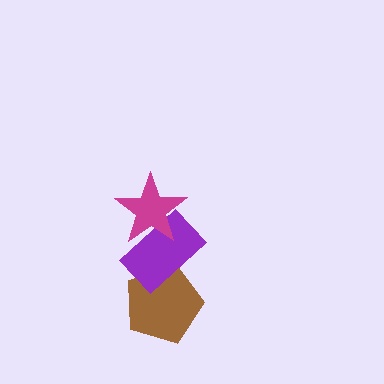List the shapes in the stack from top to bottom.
From top to bottom: the magenta star, the purple rectangle, the brown pentagon.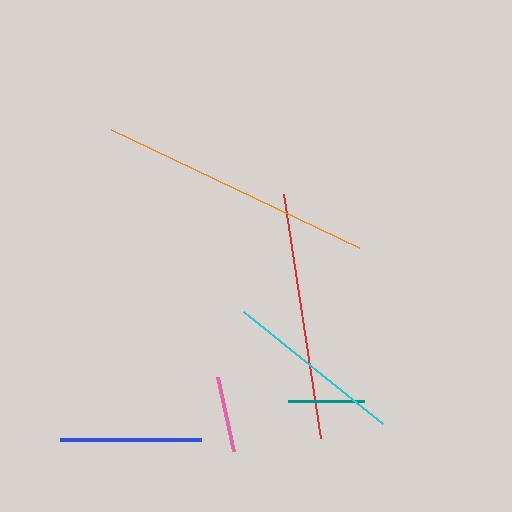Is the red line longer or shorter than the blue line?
The red line is longer than the blue line.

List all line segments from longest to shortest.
From longest to shortest: orange, red, cyan, blue, pink, teal.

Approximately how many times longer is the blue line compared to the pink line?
The blue line is approximately 1.9 times the length of the pink line.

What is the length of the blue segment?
The blue segment is approximately 141 pixels long.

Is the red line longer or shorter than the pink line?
The red line is longer than the pink line.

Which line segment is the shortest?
The teal line is the shortest at approximately 76 pixels.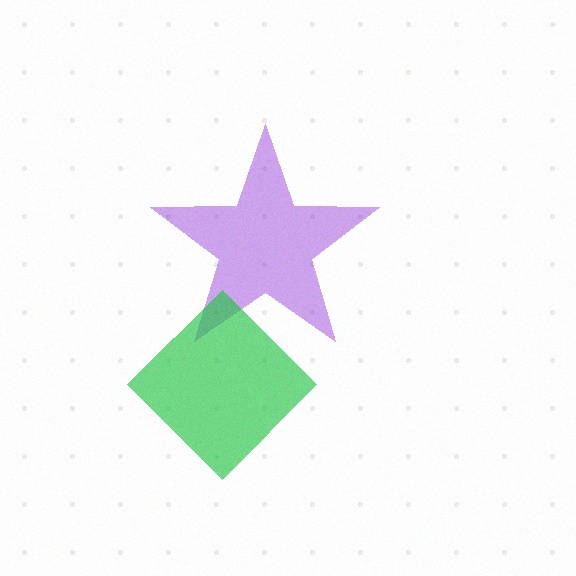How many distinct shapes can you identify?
There are 2 distinct shapes: a purple star, a green diamond.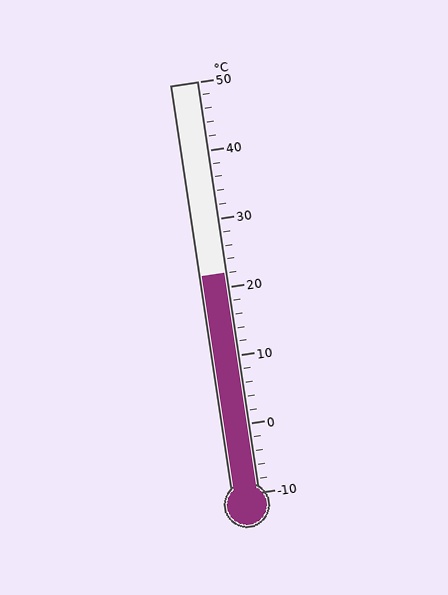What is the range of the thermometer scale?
The thermometer scale ranges from -10°C to 50°C.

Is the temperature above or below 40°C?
The temperature is below 40°C.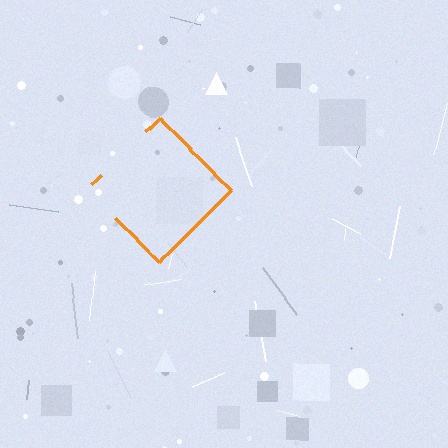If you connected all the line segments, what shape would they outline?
They would outline a diamond.